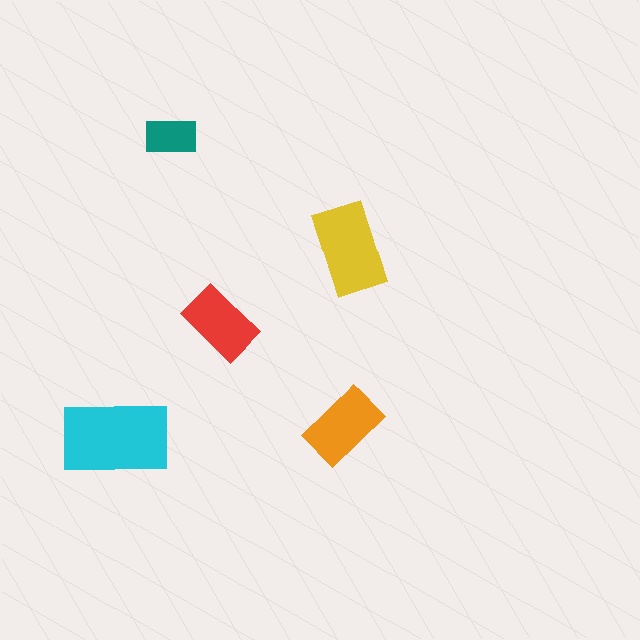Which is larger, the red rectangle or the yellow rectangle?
The yellow one.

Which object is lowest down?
The cyan rectangle is bottommost.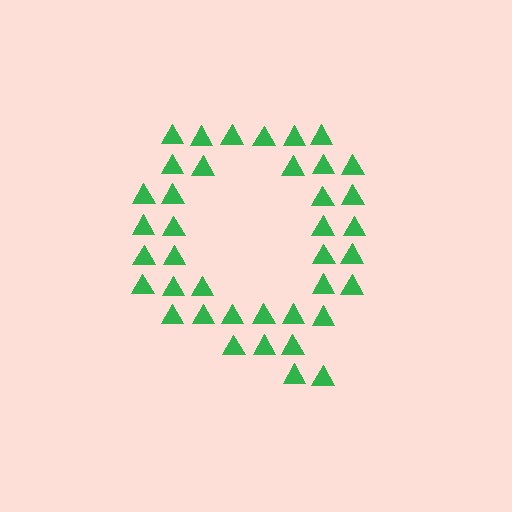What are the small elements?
The small elements are triangles.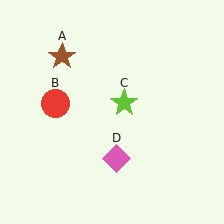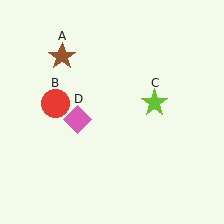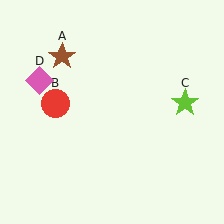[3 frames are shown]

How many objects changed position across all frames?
2 objects changed position: lime star (object C), pink diamond (object D).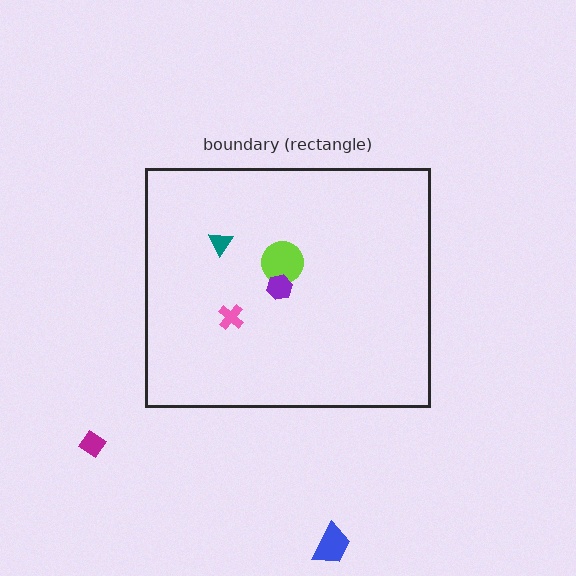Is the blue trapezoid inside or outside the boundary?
Outside.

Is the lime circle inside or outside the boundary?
Inside.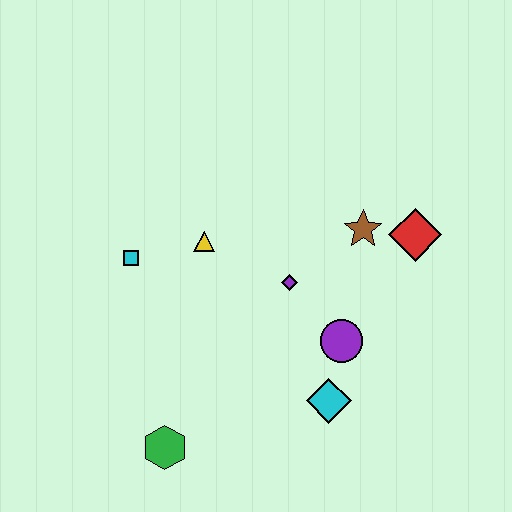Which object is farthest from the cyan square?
The red diamond is farthest from the cyan square.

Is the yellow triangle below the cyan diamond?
No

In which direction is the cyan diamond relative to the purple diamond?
The cyan diamond is below the purple diamond.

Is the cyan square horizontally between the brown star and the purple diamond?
No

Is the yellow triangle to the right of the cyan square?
Yes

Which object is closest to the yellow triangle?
The cyan square is closest to the yellow triangle.